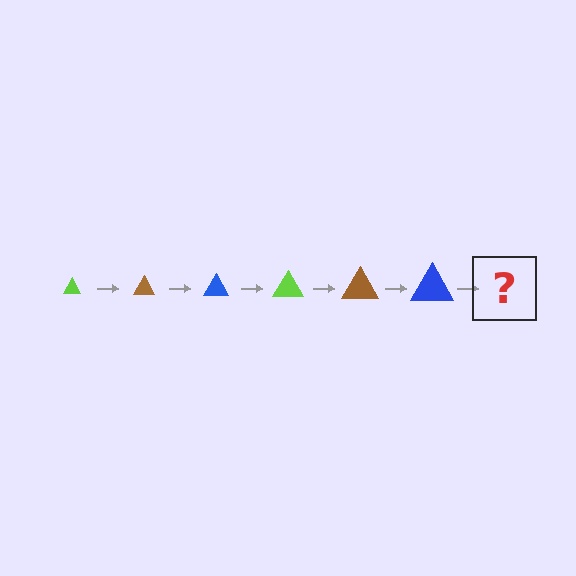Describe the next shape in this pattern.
It should be a lime triangle, larger than the previous one.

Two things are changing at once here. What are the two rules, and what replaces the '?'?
The two rules are that the triangle grows larger each step and the color cycles through lime, brown, and blue. The '?' should be a lime triangle, larger than the previous one.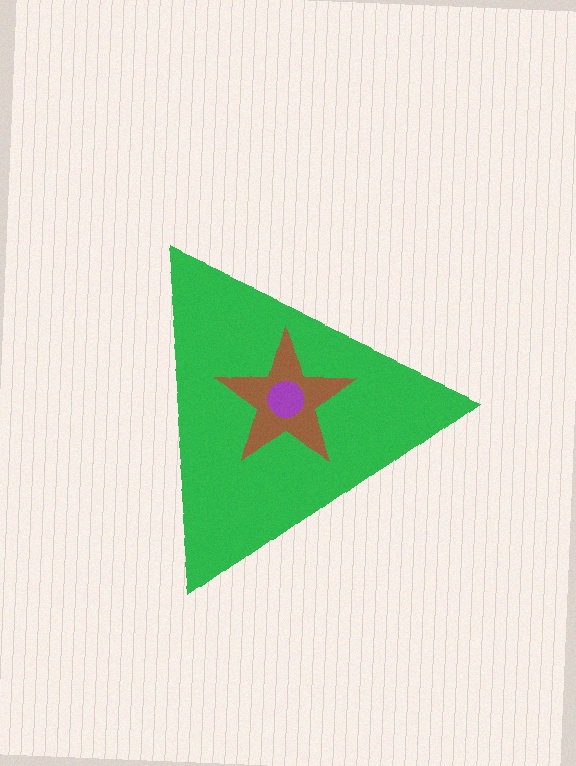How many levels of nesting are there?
3.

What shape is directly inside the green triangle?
The brown star.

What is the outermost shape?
The green triangle.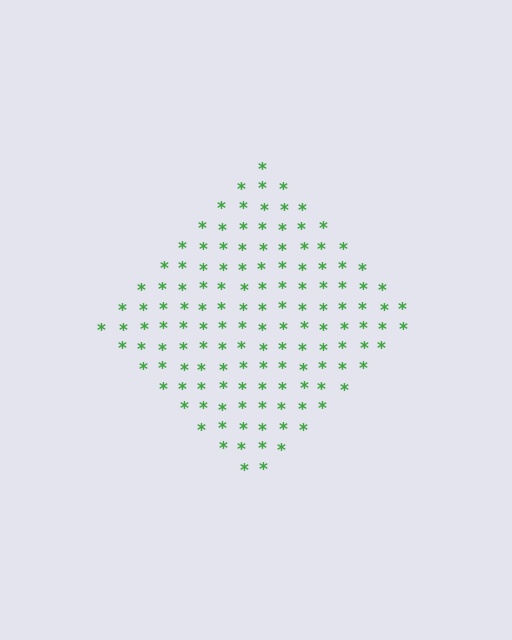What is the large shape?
The large shape is a diamond.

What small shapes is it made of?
It is made of small asterisks.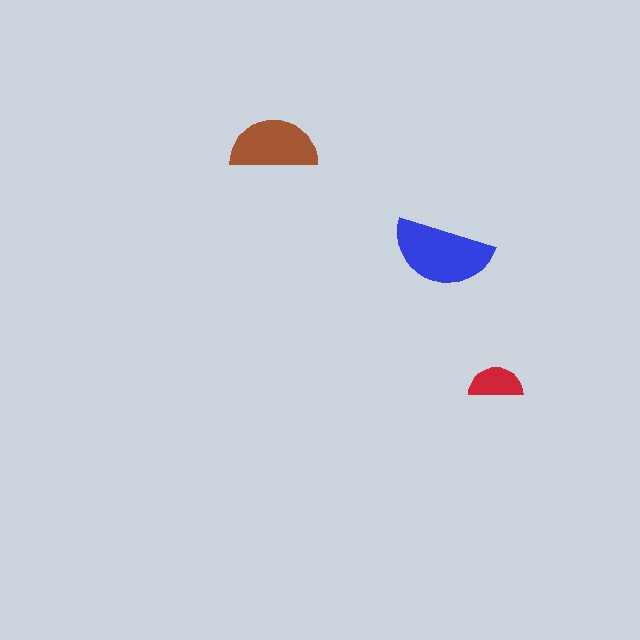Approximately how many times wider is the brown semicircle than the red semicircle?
About 1.5 times wider.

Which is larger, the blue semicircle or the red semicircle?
The blue one.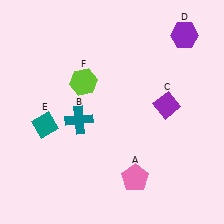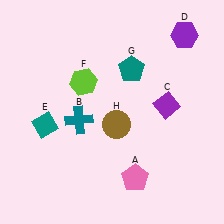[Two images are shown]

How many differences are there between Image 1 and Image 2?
There are 2 differences between the two images.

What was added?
A teal pentagon (G), a brown circle (H) were added in Image 2.